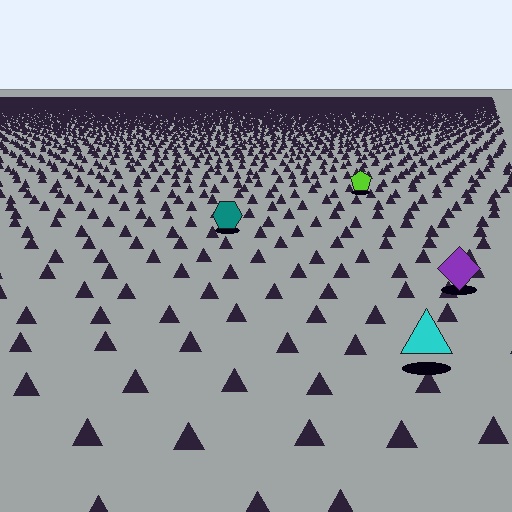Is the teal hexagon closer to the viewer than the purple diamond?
No. The purple diamond is closer — you can tell from the texture gradient: the ground texture is coarser near it.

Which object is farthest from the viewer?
The lime pentagon is farthest from the viewer. It appears smaller and the ground texture around it is denser.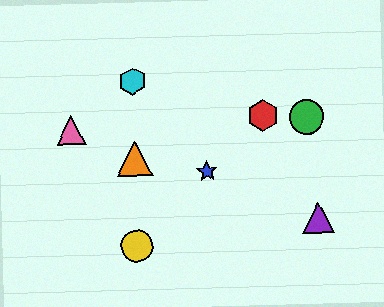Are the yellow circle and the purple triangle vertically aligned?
No, the yellow circle is at x≈137 and the purple triangle is at x≈318.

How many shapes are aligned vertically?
3 shapes (the yellow circle, the orange triangle, the cyan hexagon) are aligned vertically.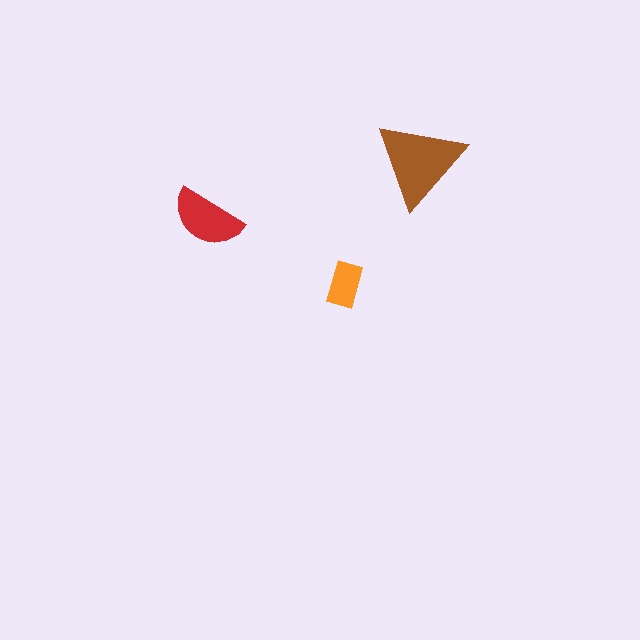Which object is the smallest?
The orange rectangle.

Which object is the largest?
The brown triangle.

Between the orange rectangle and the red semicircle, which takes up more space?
The red semicircle.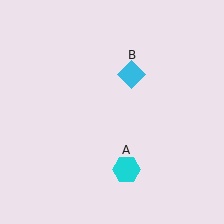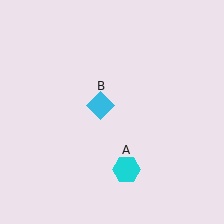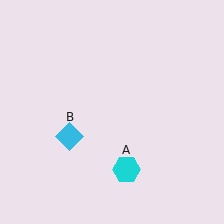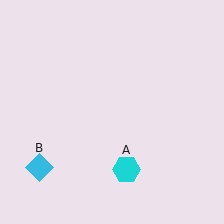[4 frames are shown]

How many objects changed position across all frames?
1 object changed position: cyan diamond (object B).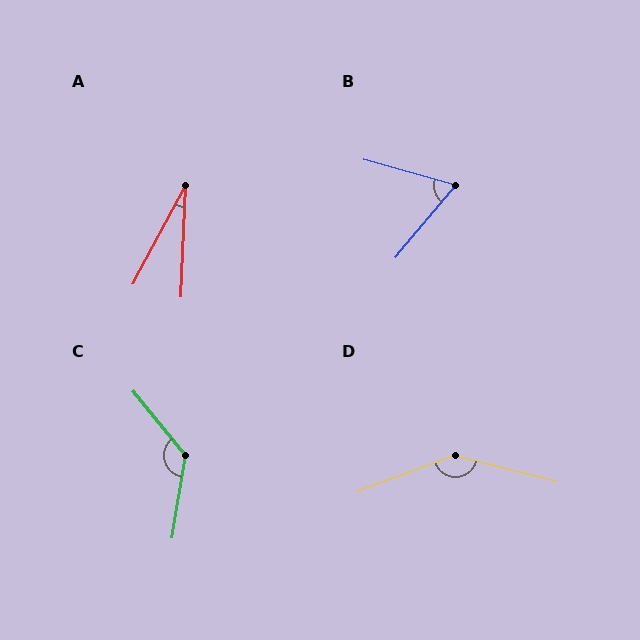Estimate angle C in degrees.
Approximately 131 degrees.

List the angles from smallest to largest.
A (26°), B (66°), C (131°), D (145°).